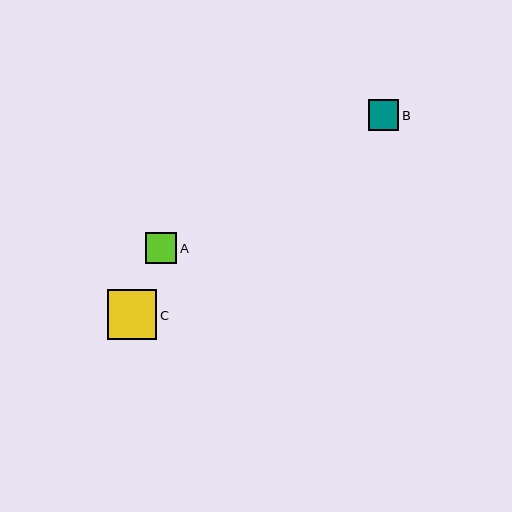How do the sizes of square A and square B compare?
Square A and square B are approximately the same size.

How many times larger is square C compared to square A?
Square C is approximately 1.6 times the size of square A.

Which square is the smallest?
Square B is the smallest with a size of approximately 31 pixels.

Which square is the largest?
Square C is the largest with a size of approximately 49 pixels.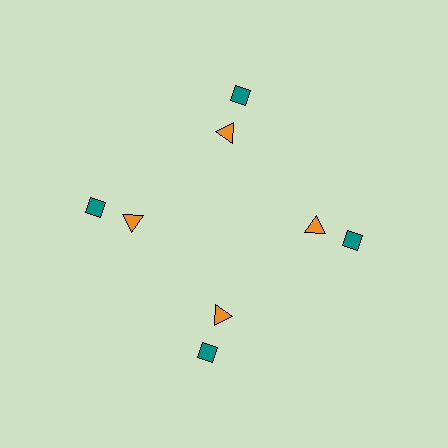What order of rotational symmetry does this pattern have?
This pattern has 4-fold rotational symmetry.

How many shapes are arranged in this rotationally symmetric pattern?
There are 8 shapes, arranged in 4 groups of 2.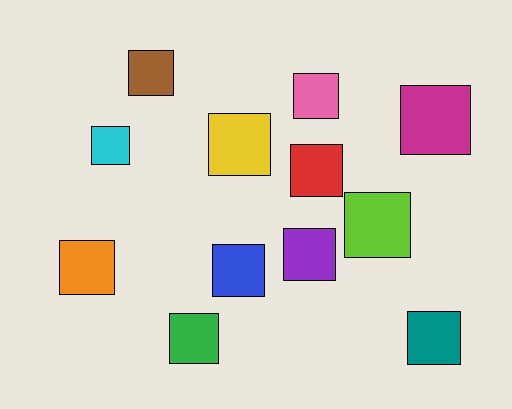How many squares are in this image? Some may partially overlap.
There are 12 squares.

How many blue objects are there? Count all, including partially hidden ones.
There is 1 blue object.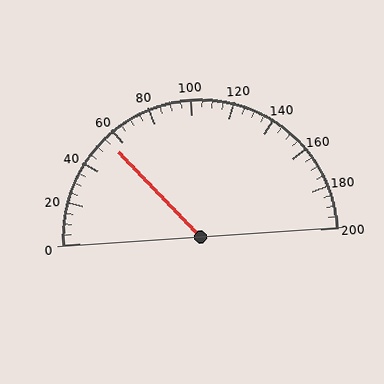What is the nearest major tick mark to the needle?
The nearest major tick mark is 60.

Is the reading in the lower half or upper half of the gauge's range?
The reading is in the lower half of the range (0 to 200).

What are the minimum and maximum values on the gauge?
The gauge ranges from 0 to 200.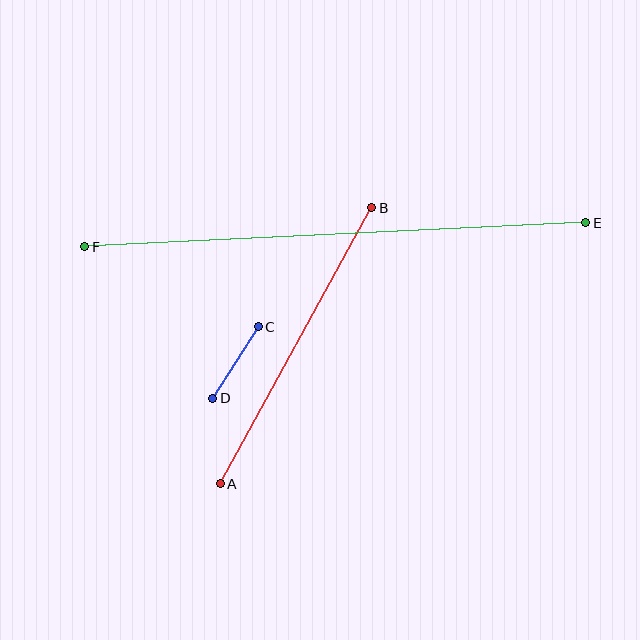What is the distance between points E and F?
The distance is approximately 501 pixels.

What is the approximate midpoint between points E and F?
The midpoint is at approximately (335, 235) pixels.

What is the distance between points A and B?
The distance is approximately 315 pixels.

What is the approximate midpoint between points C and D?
The midpoint is at approximately (236, 363) pixels.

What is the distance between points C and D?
The distance is approximately 85 pixels.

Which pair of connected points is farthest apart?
Points E and F are farthest apart.